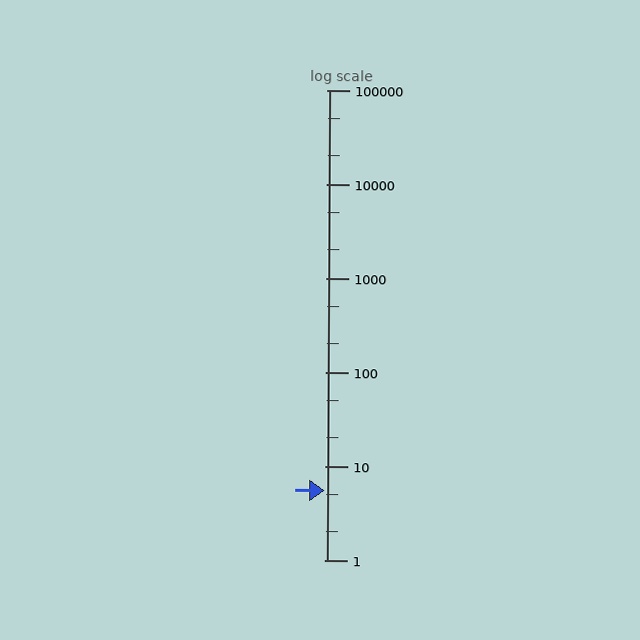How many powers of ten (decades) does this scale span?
The scale spans 5 decades, from 1 to 100000.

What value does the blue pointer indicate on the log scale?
The pointer indicates approximately 5.5.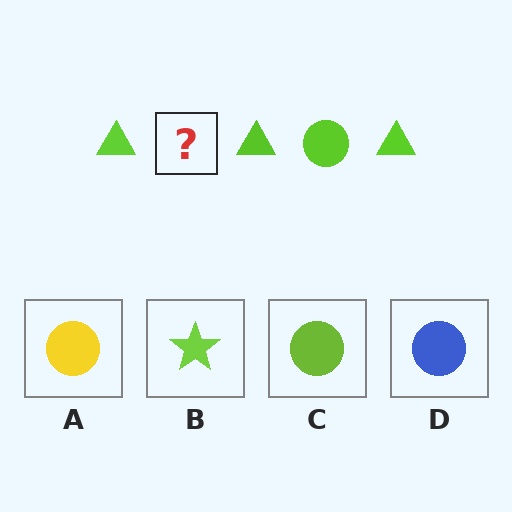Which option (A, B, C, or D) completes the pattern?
C.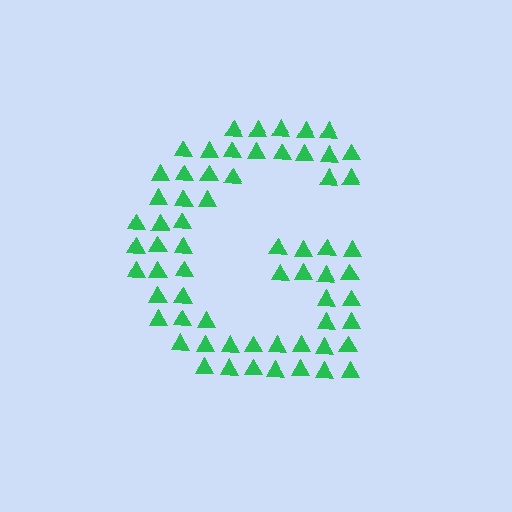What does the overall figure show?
The overall figure shows the letter G.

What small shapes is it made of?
It is made of small triangles.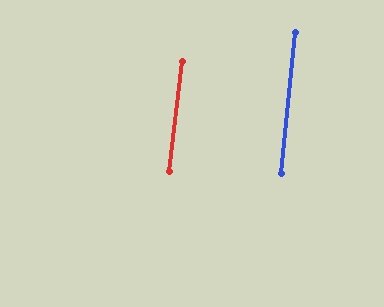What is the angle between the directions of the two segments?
Approximately 1 degree.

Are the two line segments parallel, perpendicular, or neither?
Parallel — their directions differ by only 1.1°.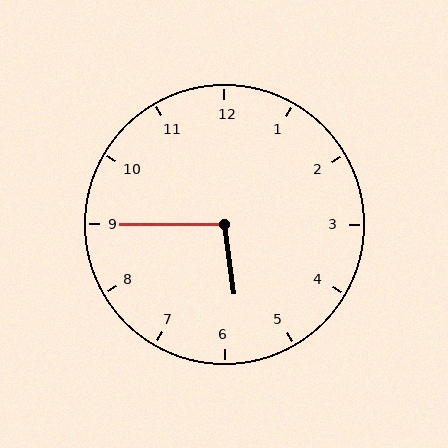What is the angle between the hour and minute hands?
Approximately 98 degrees.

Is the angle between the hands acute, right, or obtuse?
It is obtuse.